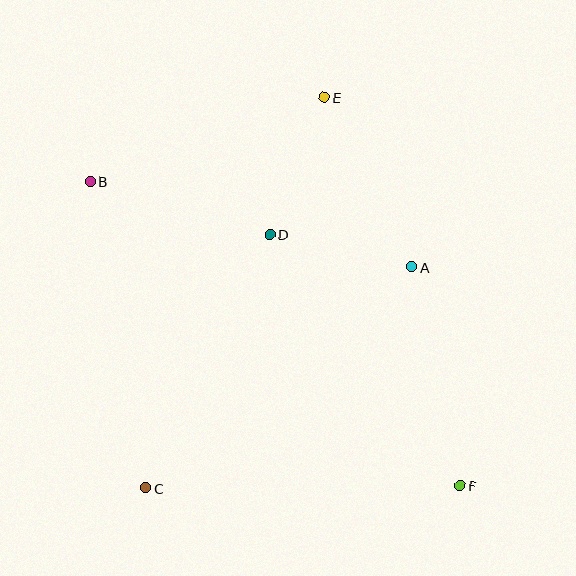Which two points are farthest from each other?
Points B and F are farthest from each other.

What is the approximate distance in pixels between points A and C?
The distance between A and C is approximately 346 pixels.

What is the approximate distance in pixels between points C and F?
The distance between C and F is approximately 314 pixels.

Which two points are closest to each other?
Points A and D are closest to each other.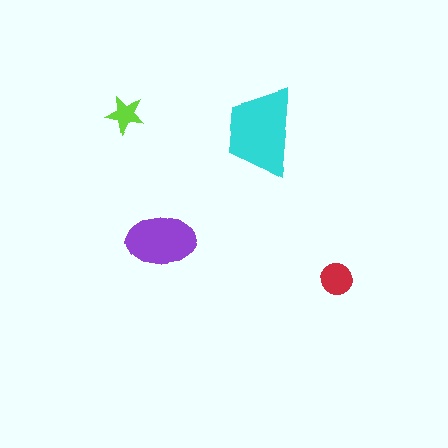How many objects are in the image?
There are 4 objects in the image.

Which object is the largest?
The cyan trapezoid.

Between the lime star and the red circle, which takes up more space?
The red circle.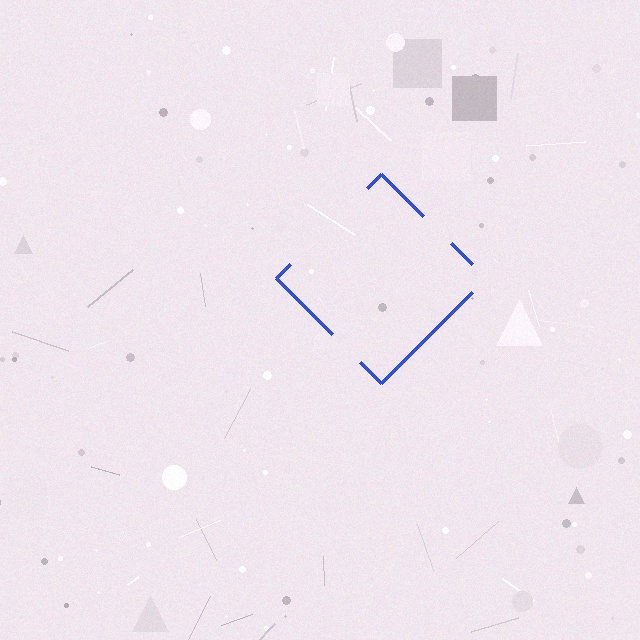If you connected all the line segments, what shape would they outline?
They would outline a diamond.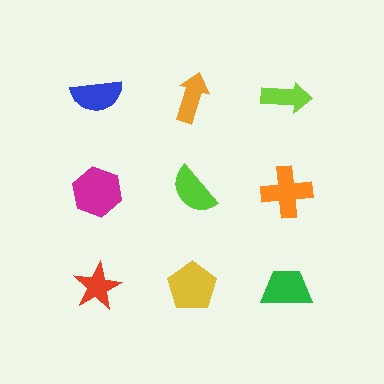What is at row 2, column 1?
A magenta hexagon.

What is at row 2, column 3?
An orange cross.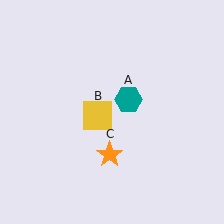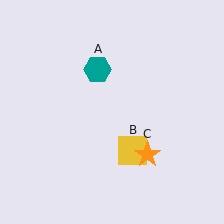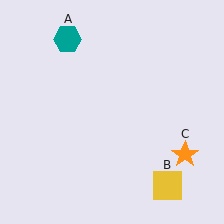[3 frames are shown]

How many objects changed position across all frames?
3 objects changed position: teal hexagon (object A), yellow square (object B), orange star (object C).